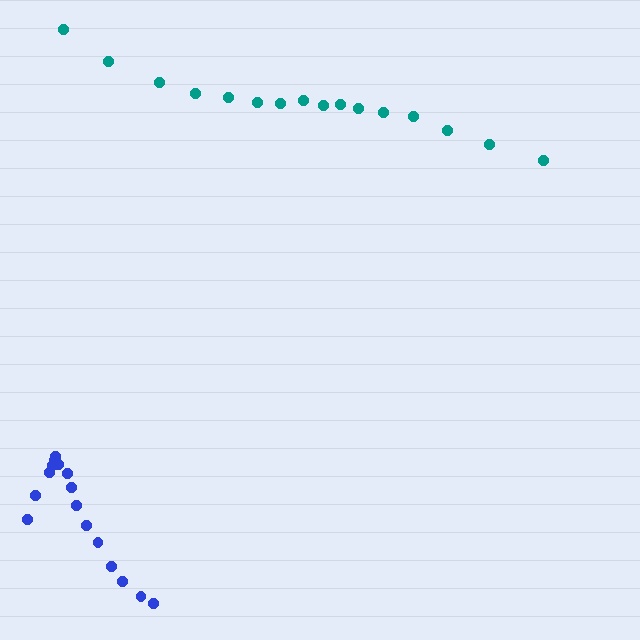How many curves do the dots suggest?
There are 2 distinct paths.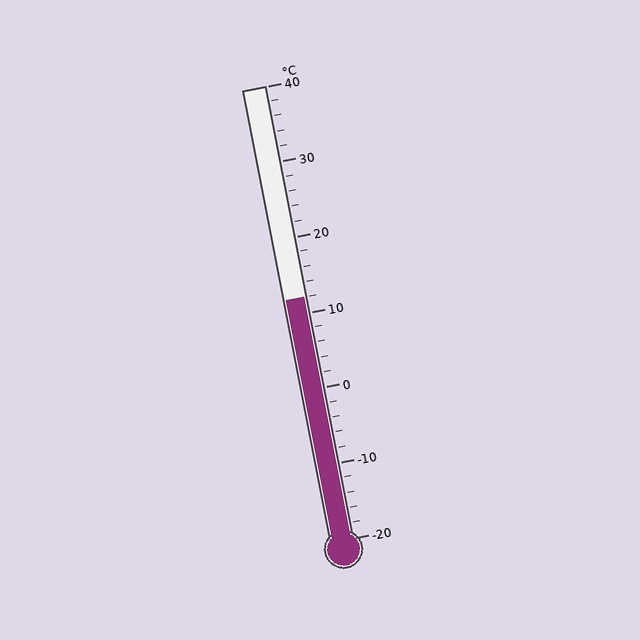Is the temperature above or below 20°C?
The temperature is below 20°C.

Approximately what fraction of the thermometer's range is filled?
The thermometer is filled to approximately 55% of its range.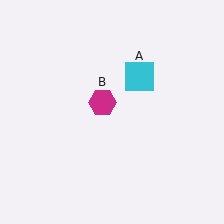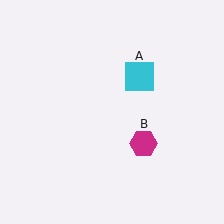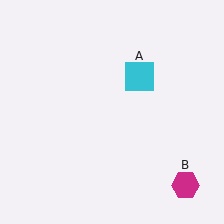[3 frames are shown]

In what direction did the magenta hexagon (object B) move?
The magenta hexagon (object B) moved down and to the right.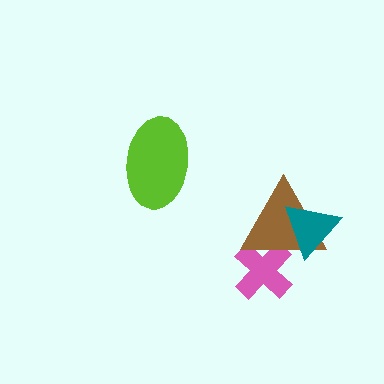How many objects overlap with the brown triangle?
2 objects overlap with the brown triangle.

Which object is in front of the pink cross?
The brown triangle is in front of the pink cross.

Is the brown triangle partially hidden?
Yes, it is partially covered by another shape.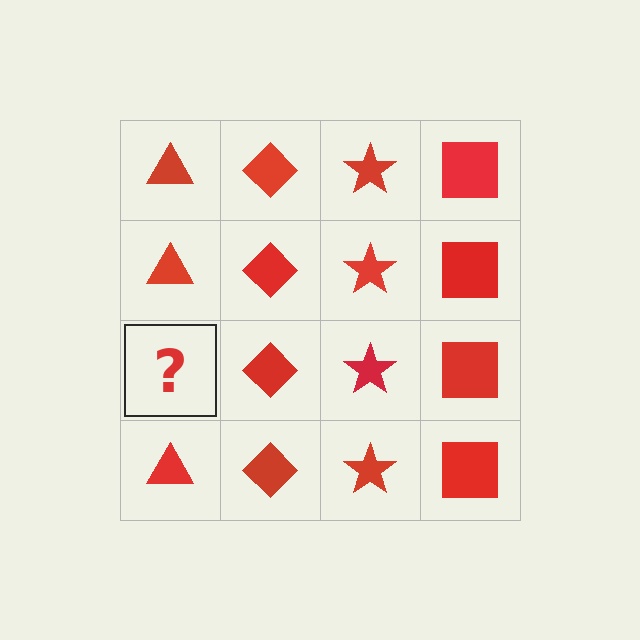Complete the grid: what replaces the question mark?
The question mark should be replaced with a red triangle.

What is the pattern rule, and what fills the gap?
The rule is that each column has a consistent shape. The gap should be filled with a red triangle.